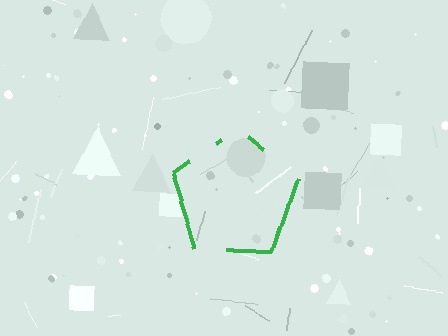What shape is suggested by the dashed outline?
The dashed outline suggests a pentagon.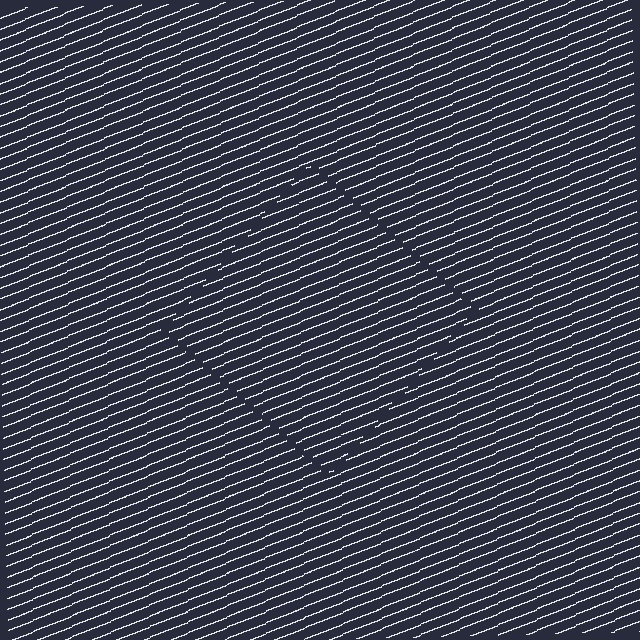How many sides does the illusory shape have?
4 sides — the line-ends trace a square.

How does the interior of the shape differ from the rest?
The interior of the shape contains the same grating, shifted by half a period — the contour is defined by the phase discontinuity where line-ends from the inner and outer gratings abut.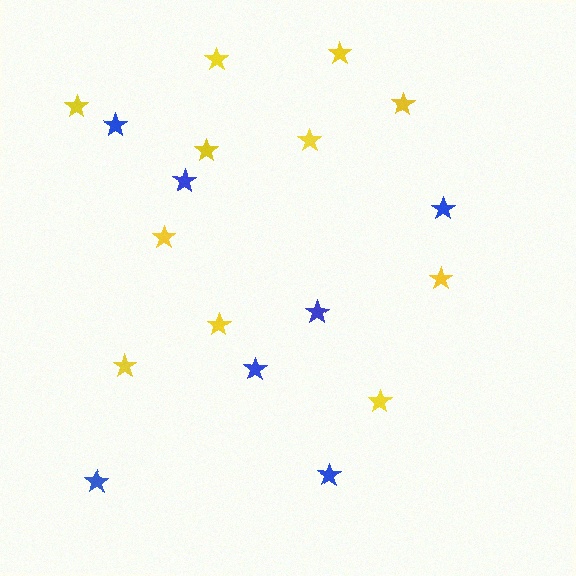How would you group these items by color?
There are 2 groups: one group of blue stars (7) and one group of yellow stars (11).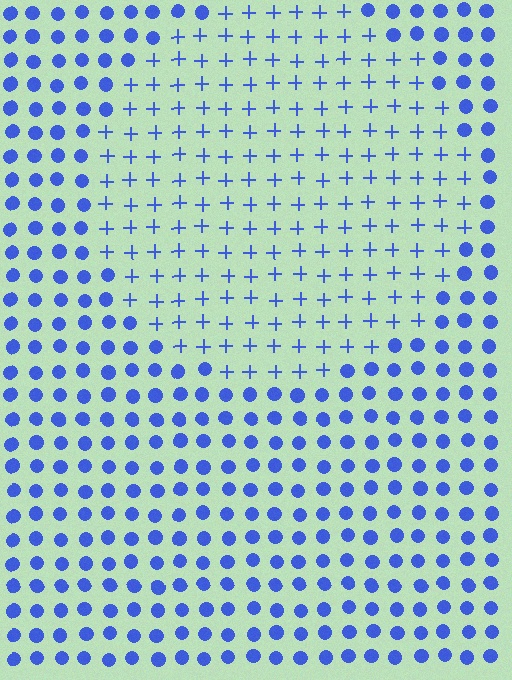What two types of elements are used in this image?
The image uses plus signs inside the circle region and circles outside it.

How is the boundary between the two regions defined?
The boundary is defined by a change in element shape: plus signs inside vs. circles outside. All elements share the same color and spacing.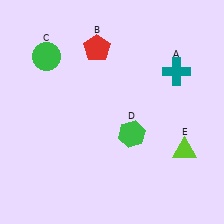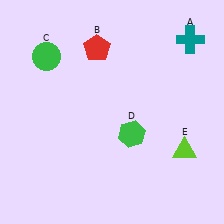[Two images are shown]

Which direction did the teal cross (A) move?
The teal cross (A) moved up.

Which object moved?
The teal cross (A) moved up.